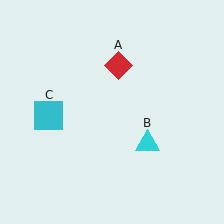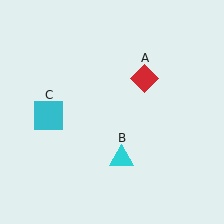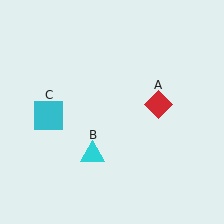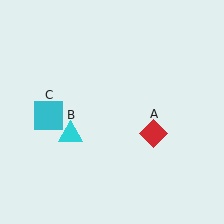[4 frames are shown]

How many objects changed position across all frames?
2 objects changed position: red diamond (object A), cyan triangle (object B).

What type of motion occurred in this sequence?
The red diamond (object A), cyan triangle (object B) rotated clockwise around the center of the scene.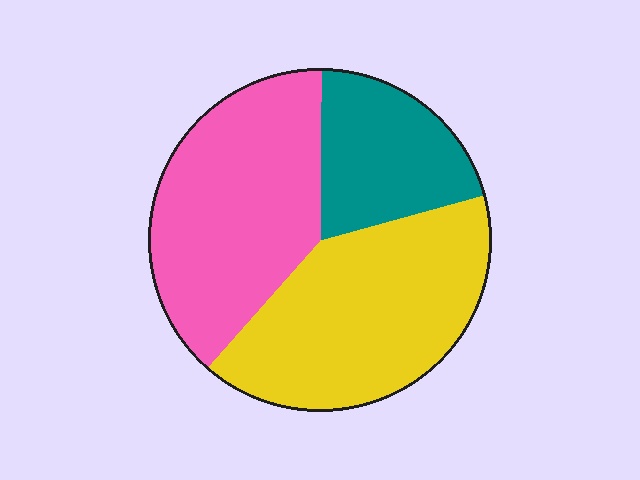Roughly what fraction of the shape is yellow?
Yellow takes up between a third and a half of the shape.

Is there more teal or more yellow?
Yellow.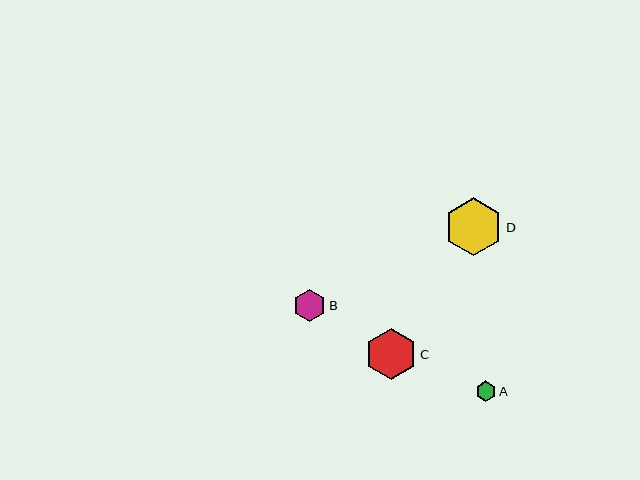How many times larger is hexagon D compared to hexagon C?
Hexagon D is approximately 1.1 times the size of hexagon C.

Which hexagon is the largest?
Hexagon D is the largest with a size of approximately 58 pixels.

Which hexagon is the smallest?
Hexagon A is the smallest with a size of approximately 20 pixels.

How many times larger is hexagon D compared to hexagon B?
Hexagon D is approximately 1.8 times the size of hexagon B.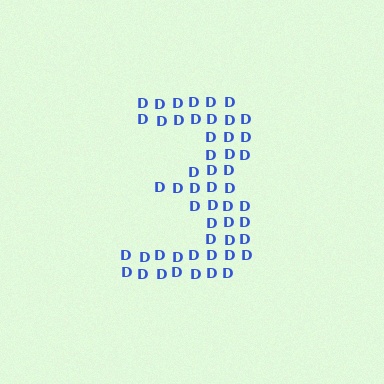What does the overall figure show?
The overall figure shows the digit 3.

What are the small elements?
The small elements are letter D's.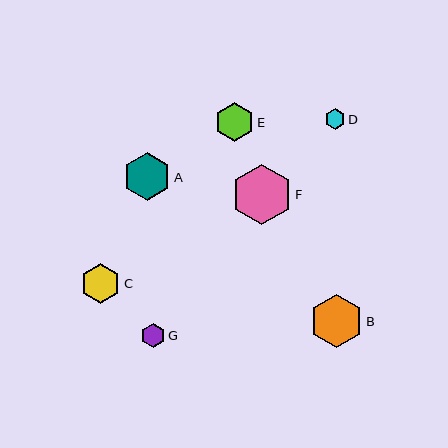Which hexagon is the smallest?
Hexagon D is the smallest with a size of approximately 21 pixels.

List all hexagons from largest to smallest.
From largest to smallest: F, B, A, C, E, G, D.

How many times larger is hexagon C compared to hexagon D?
Hexagon C is approximately 2.0 times the size of hexagon D.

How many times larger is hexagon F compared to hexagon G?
Hexagon F is approximately 2.5 times the size of hexagon G.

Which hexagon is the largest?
Hexagon F is the largest with a size of approximately 61 pixels.